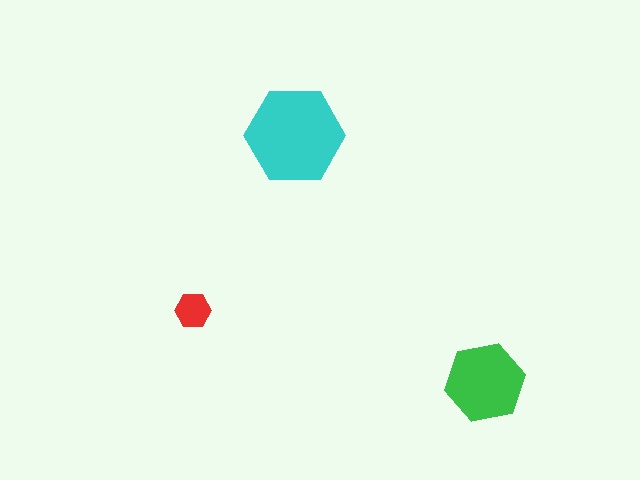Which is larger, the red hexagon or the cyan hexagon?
The cyan one.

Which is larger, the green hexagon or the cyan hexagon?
The cyan one.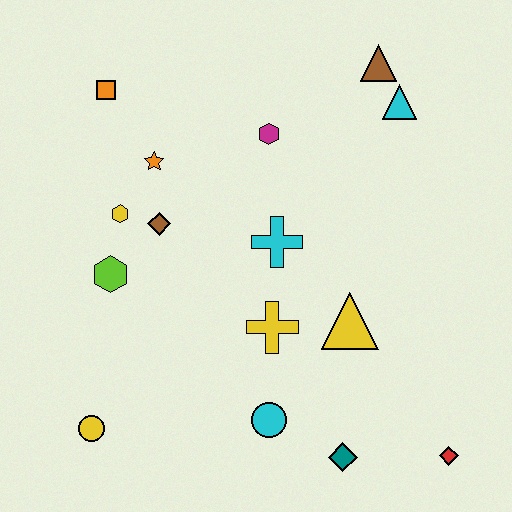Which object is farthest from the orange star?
The red diamond is farthest from the orange star.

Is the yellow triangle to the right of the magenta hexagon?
Yes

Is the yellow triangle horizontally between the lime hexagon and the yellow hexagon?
No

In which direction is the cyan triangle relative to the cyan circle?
The cyan triangle is above the cyan circle.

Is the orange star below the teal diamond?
No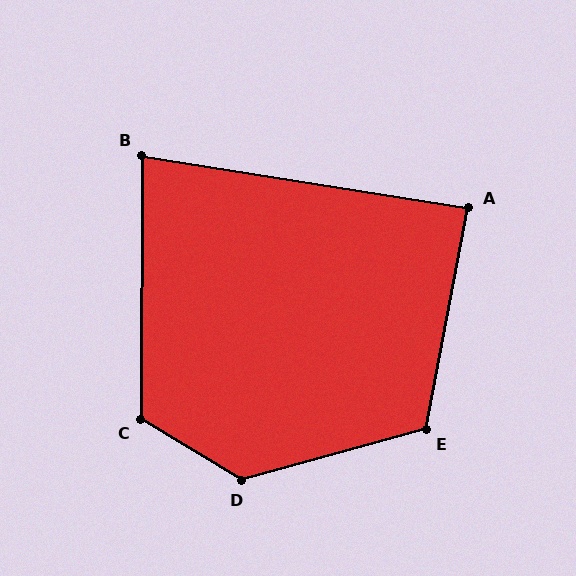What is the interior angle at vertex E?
Approximately 116 degrees (obtuse).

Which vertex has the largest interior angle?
D, at approximately 134 degrees.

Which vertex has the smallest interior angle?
B, at approximately 81 degrees.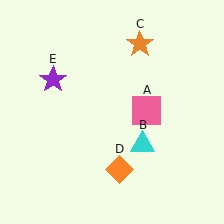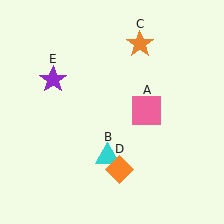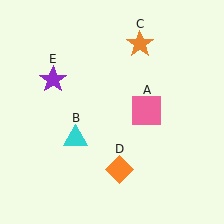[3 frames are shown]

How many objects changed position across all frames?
1 object changed position: cyan triangle (object B).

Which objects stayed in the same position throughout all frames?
Pink square (object A) and orange star (object C) and orange diamond (object D) and purple star (object E) remained stationary.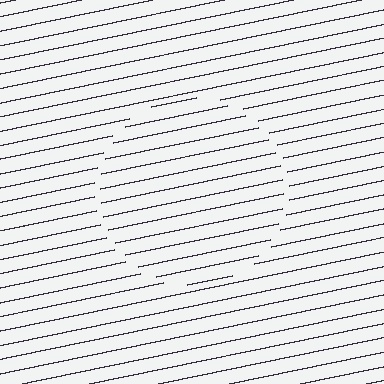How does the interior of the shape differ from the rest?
The interior of the shape contains the same grating, shifted by half a period — the contour is defined by the phase discontinuity where line-ends from the inner and outer gratings abut.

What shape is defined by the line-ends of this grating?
An illusory circle. The interior of the shape contains the same grating, shifted by half a period — the contour is defined by the phase discontinuity where line-ends from the inner and outer gratings abut.